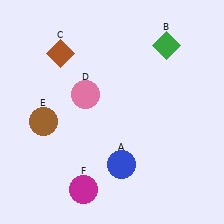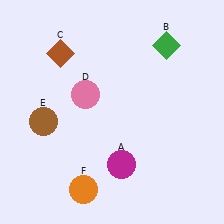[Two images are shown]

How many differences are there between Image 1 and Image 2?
There are 2 differences between the two images.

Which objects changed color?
A changed from blue to magenta. F changed from magenta to orange.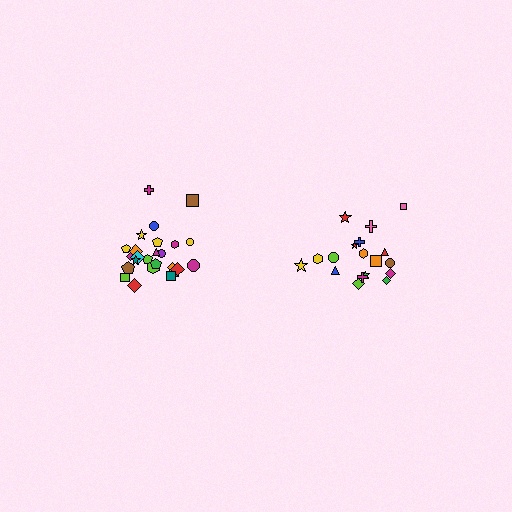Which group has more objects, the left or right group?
The left group.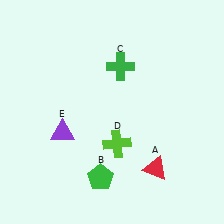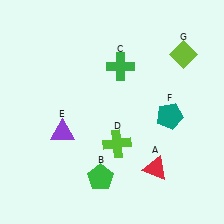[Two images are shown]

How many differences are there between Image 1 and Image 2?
There are 2 differences between the two images.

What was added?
A teal pentagon (F), a lime diamond (G) were added in Image 2.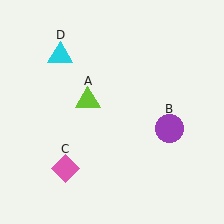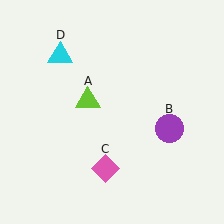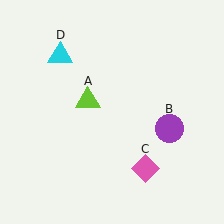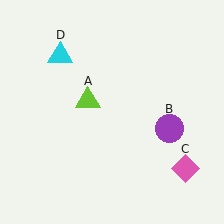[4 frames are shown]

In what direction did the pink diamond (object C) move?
The pink diamond (object C) moved right.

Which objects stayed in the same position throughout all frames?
Lime triangle (object A) and purple circle (object B) and cyan triangle (object D) remained stationary.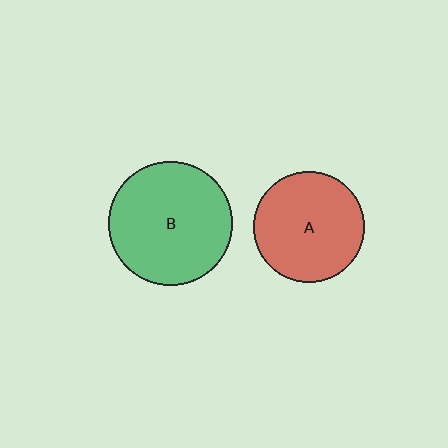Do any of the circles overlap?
No, none of the circles overlap.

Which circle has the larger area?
Circle B (green).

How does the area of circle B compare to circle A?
Approximately 1.2 times.